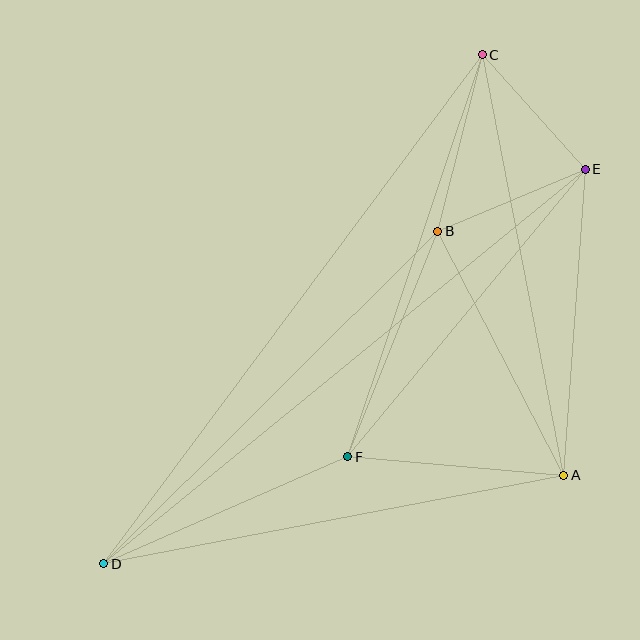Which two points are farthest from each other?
Points C and D are farthest from each other.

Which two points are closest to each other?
Points C and E are closest to each other.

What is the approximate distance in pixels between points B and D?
The distance between B and D is approximately 471 pixels.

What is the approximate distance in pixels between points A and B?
The distance between A and B is approximately 275 pixels.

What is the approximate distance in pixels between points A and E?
The distance between A and E is approximately 307 pixels.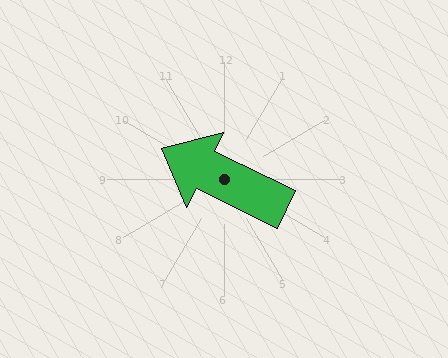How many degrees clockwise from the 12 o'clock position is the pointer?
Approximately 296 degrees.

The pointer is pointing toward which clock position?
Roughly 10 o'clock.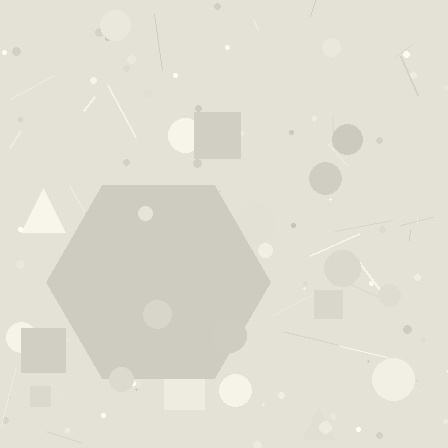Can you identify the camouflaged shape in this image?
The camouflaged shape is a hexagon.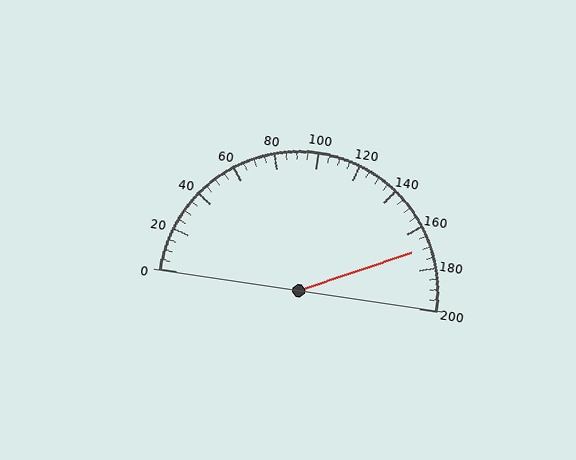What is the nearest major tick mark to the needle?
The nearest major tick mark is 160.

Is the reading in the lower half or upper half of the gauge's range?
The reading is in the upper half of the range (0 to 200).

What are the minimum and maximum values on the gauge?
The gauge ranges from 0 to 200.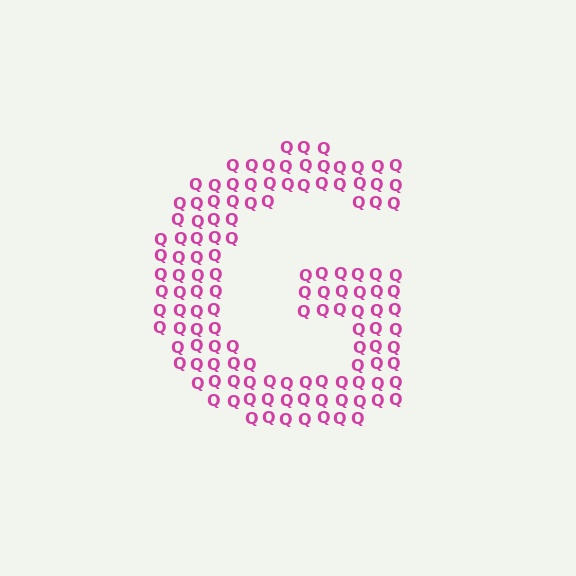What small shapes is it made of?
It is made of small letter Q's.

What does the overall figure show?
The overall figure shows the letter G.